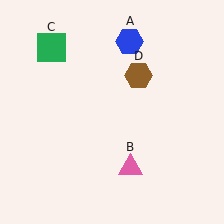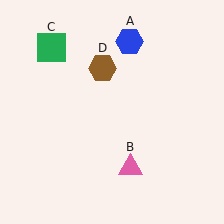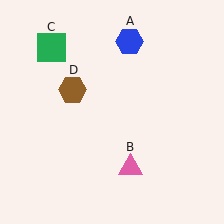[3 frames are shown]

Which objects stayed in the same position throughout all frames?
Blue hexagon (object A) and pink triangle (object B) and green square (object C) remained stationary.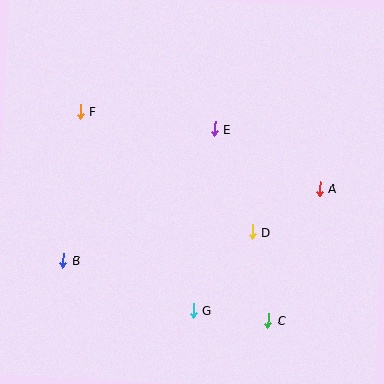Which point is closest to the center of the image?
Point E at (214, 129) is closest to the center.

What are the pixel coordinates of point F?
Point F is at (80, 111).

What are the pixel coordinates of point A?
Point A is at (319, 189).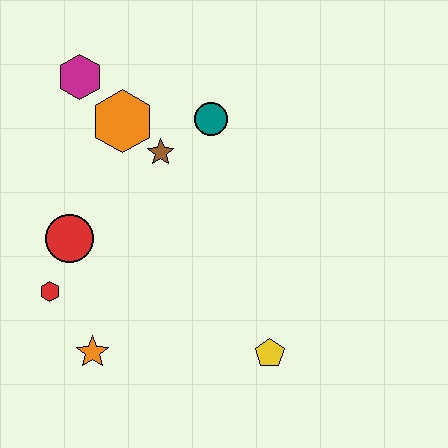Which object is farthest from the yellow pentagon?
The magenta hexagon is farthest from the yellow pentagon.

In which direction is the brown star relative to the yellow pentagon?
The brown star is above the yellow pentagon.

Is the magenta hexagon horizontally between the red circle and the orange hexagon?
Yes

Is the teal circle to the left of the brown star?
No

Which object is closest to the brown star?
The orange hexagon is closest to the brown star.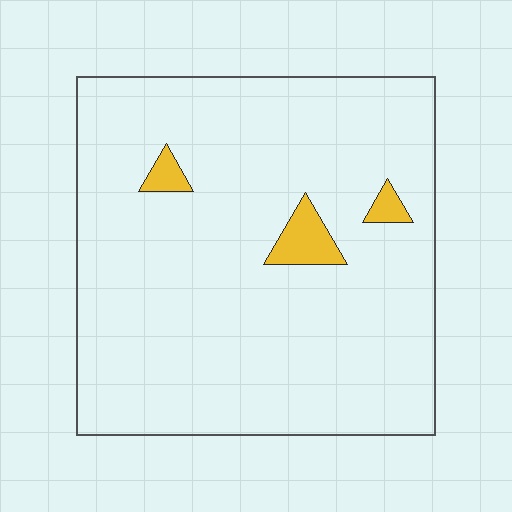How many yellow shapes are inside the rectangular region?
3.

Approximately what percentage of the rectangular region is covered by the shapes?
Approximately 5%.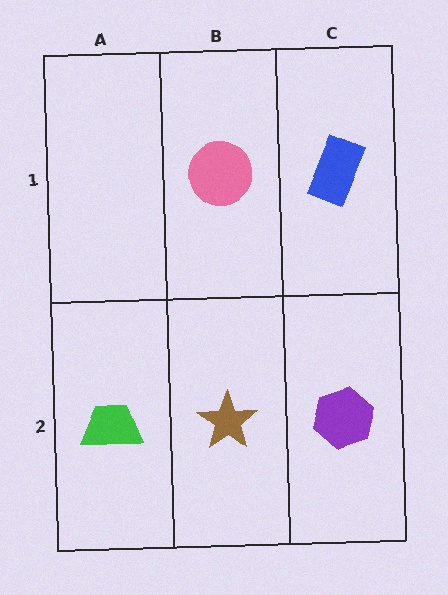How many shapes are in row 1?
2 shapes.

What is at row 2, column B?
A brown star.